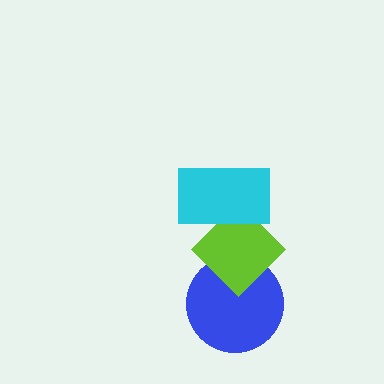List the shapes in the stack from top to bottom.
From top to bottom: the cyan rectangle, the lime diamond, the blue circle.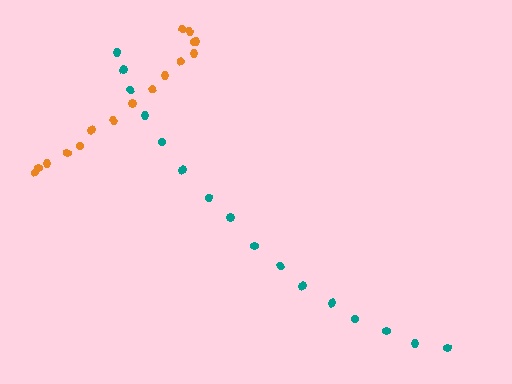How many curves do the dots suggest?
There are 2 distinct paths.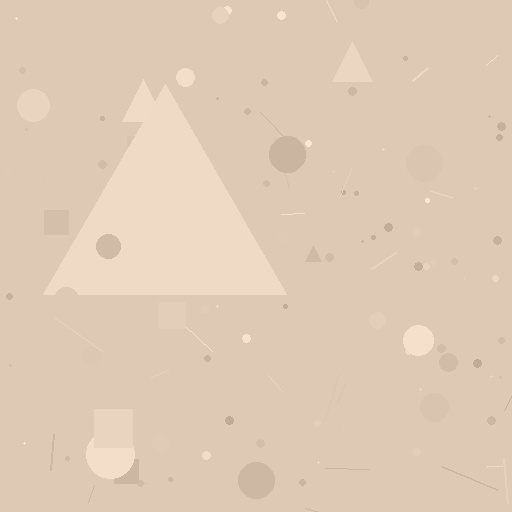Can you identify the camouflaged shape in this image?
The camouflaged shape is a triangle.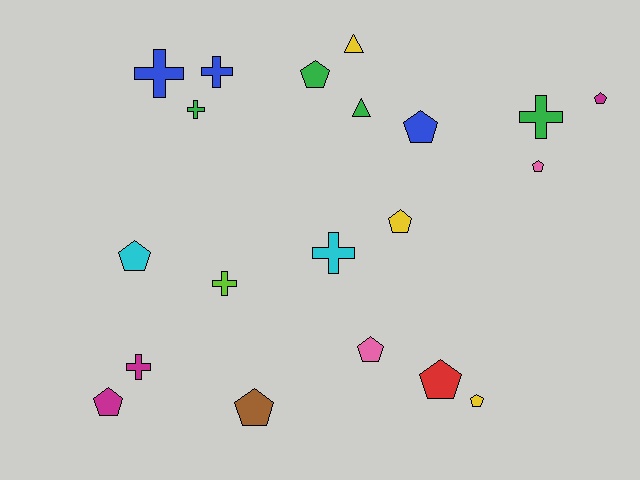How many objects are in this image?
There are 20 objects.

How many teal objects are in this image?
There are no teal objects.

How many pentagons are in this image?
There are 11 pentagons.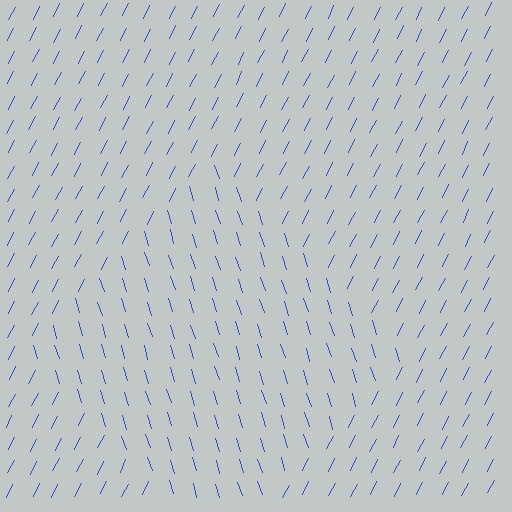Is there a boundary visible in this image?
Yes, there is a texture boundary formed by a change in line orientation.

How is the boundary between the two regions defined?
The boundary is defined purely by a change in line orientation (approximately 45 degrees difference). All lines are the same color and thickness.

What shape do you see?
I see a diamond.